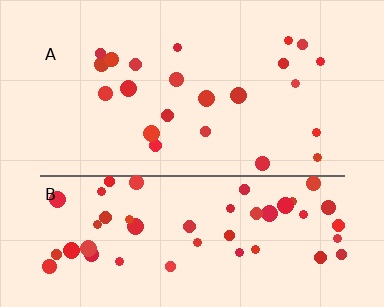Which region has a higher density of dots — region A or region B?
B (the bottom).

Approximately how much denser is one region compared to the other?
Approximately 2.2× — region B over region A.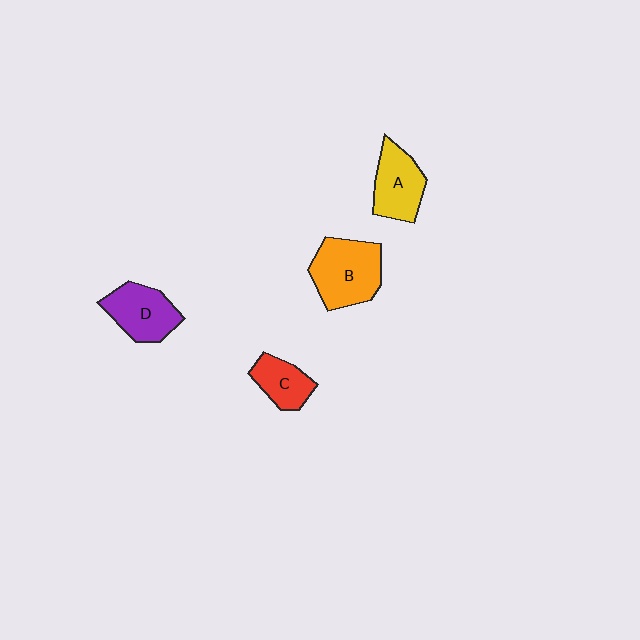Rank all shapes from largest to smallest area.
From largest to smallest: B (orange), D (purple), A (yellow), C (red).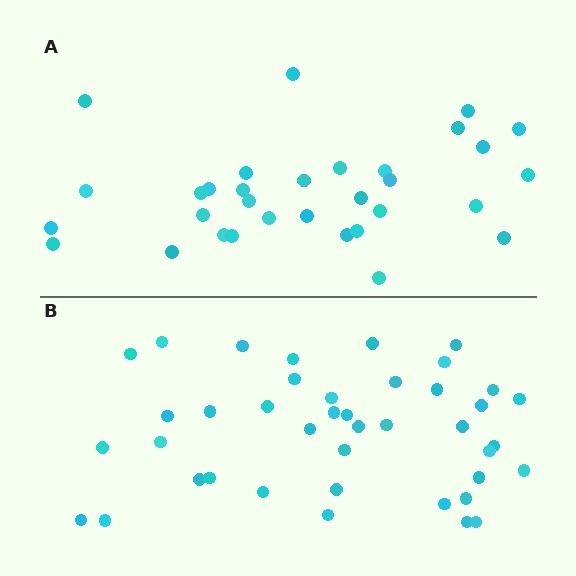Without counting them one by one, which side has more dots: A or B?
Region B (the bottom region) has more dots.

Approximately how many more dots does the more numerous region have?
Region B has roughly 8 or so more dots than region A.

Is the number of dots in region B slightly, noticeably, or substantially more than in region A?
Region B has noticeably more, but not dramatically so. The ratio is roughly 1.3 to 1.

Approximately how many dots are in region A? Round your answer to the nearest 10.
About 30 dots. (The exact count is 32, which rounds to 30.)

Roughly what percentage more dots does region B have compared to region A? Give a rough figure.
About 30% more.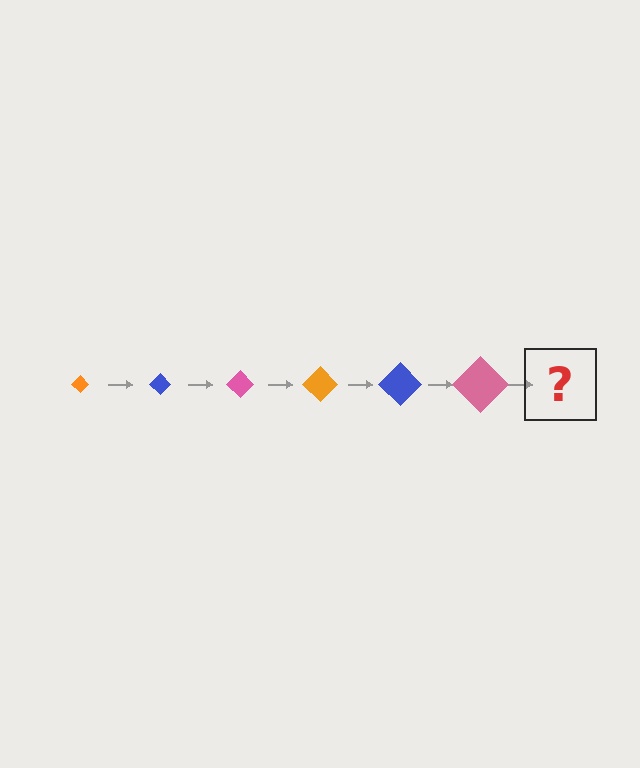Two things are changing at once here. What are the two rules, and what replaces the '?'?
The two rules are that the diamond grows larger each step and the color cycles through orange, blue, and pink. The '?' should be an orange diamond, larger than the previous one.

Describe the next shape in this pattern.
It should be an orange diamond, larger than the previous one.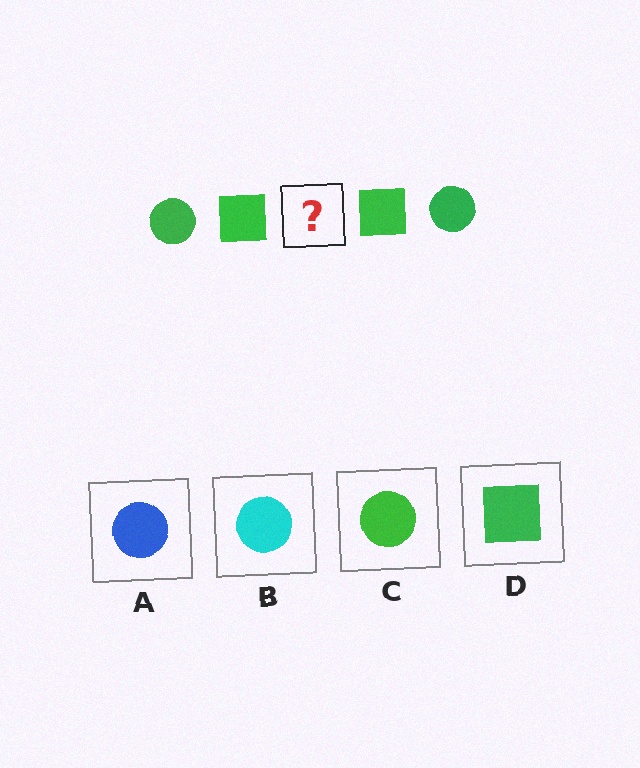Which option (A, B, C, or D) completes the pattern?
C.